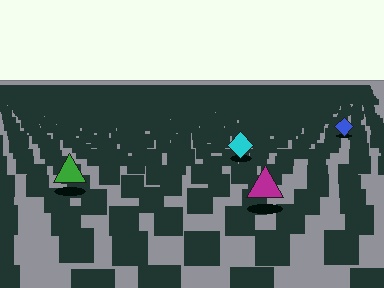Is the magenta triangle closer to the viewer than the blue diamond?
Yes. The magenta triangle is closer — you can tell from the texture gradient: the ground texture is coarser near it.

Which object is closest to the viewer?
The magenta triangle is closest. The texture marks near it are larger and more spread out.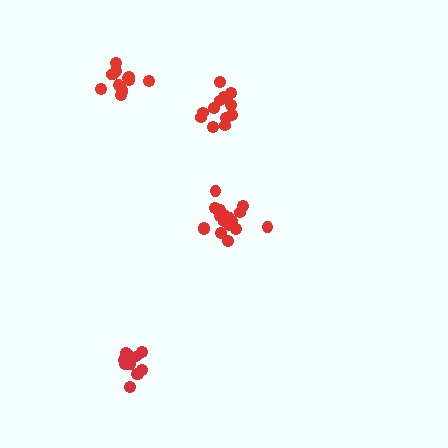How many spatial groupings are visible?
There are 4 spatial groupings.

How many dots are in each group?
Group 1: 13 dots, Group 2: 18 dots, Group 3: 14 dots, Group 4: 12 dots (57 total).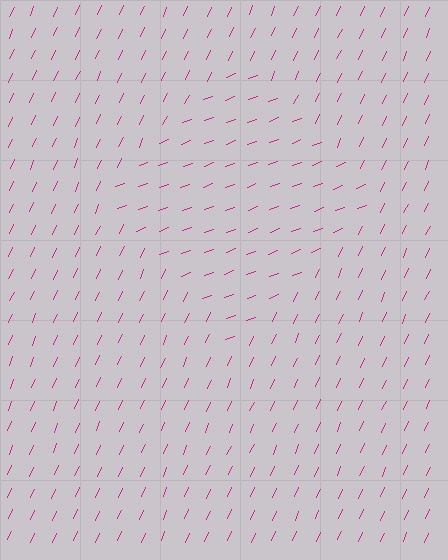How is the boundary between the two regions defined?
The boundary is defined purely by a change in line orientation (approximately 45 degrees difference). All lines are the same color and thickness.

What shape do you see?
I see a diamond.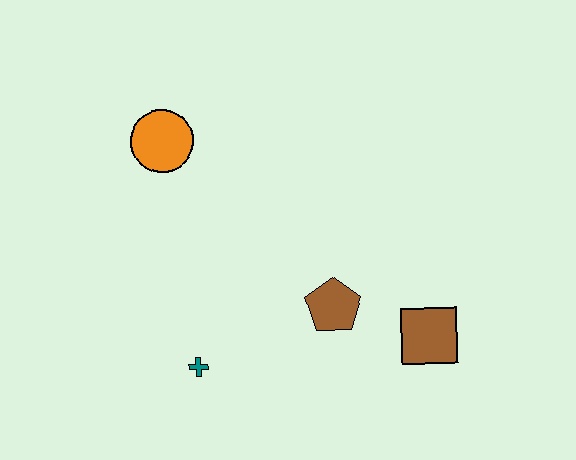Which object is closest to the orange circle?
The teal cross is closest to the orange circle.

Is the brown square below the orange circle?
Yes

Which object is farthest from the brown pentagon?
The orange circle is farthest from the brown pentagon.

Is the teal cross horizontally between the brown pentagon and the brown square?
No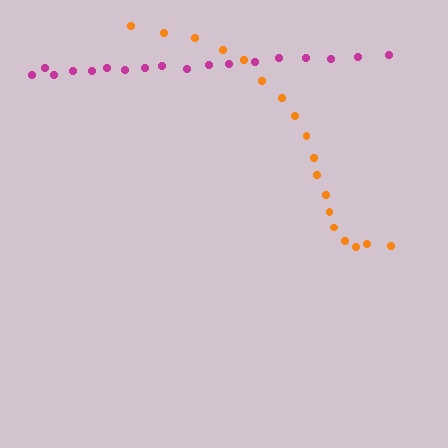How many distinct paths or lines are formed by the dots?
There are 2 distinct paths.